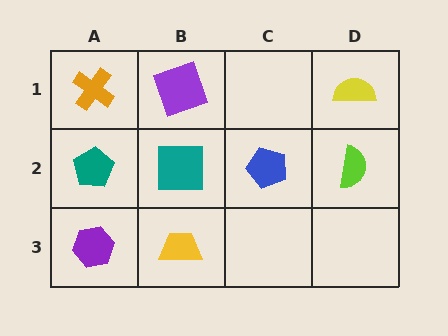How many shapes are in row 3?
2 shapes.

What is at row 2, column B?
A teal square.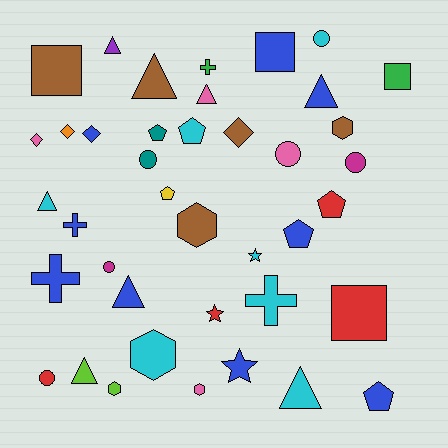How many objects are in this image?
There are 40 objects.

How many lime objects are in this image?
There are 2 lime objects.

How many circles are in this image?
There are 6 circles.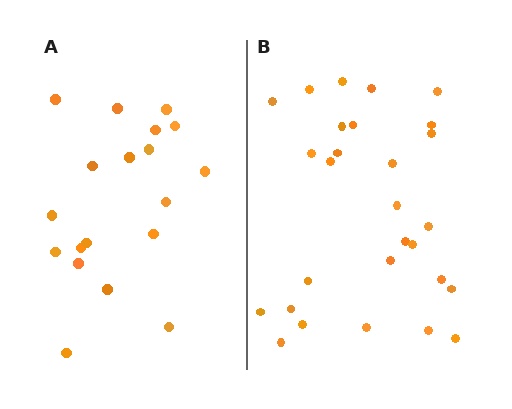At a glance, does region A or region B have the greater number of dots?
Region B (the right region) has more dots.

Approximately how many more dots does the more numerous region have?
Region B has roughly 8 or so more dots than region A.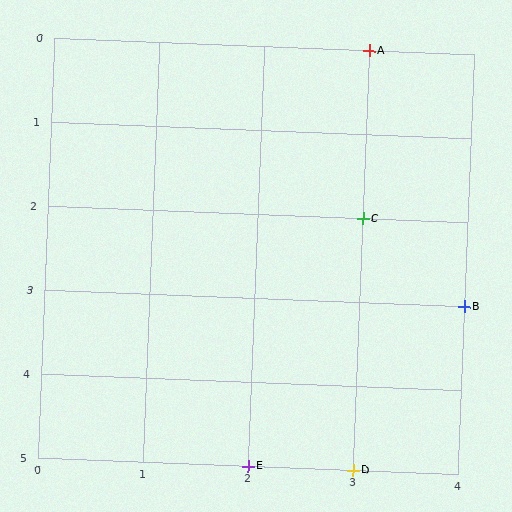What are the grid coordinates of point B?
Point B is at grid coordinates (4, 3).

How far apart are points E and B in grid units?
Points E and B are 2 columns and 2 rows apart (about 2.8 grid units diagonally).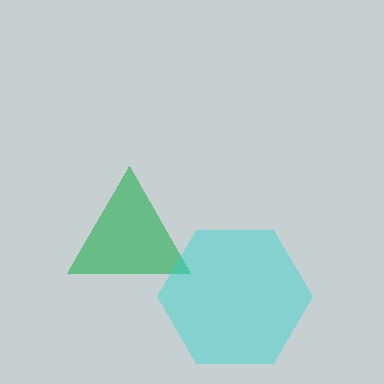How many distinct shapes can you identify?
There are 2 distinct shapes: a green triangle, a cyan hexagon.